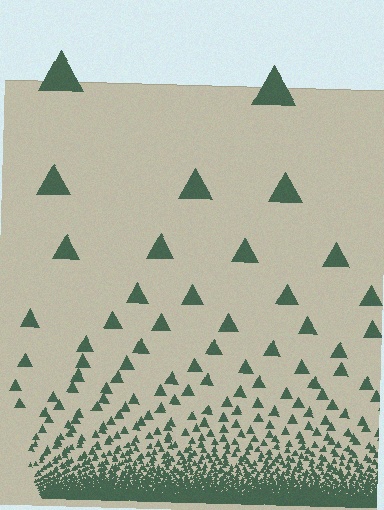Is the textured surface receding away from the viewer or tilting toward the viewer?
The surface appears to tilt toward the viewer. Texture elements get larger and sparser toward the top.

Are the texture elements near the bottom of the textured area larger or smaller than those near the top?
Smaller. The gradient is inverted — elements near the bottom are smaller and denser.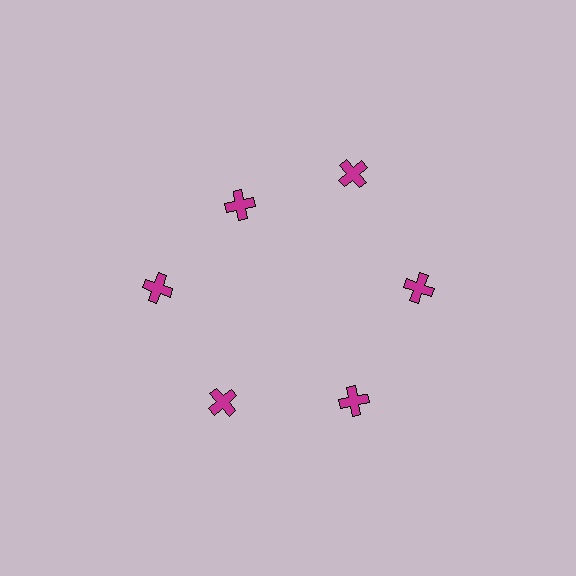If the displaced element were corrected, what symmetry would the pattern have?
It would have 6-fold rotational symmetry — the pattern would map onto itself every 60 degrees.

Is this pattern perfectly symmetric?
No. The 6 magenta crosses are arranged in a ring, but one element near the 11 o'clock position is pulled inward toward the center, breaking the 6-fold rotational symmetry.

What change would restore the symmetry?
The symmetry would be restored by moving it outward, back onto the ring so that all 6 crosses sit at equal angles and equal distance from the center.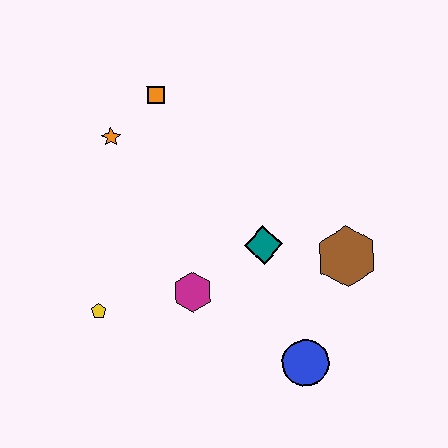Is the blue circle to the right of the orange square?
Yes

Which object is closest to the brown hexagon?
The teal diamond is closest to the brown hexagon.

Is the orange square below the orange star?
No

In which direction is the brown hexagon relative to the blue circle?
The brown hexagon is above the blue circle.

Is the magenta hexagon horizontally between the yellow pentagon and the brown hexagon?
Yes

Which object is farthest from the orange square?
The blue circle is farthest from the orange square.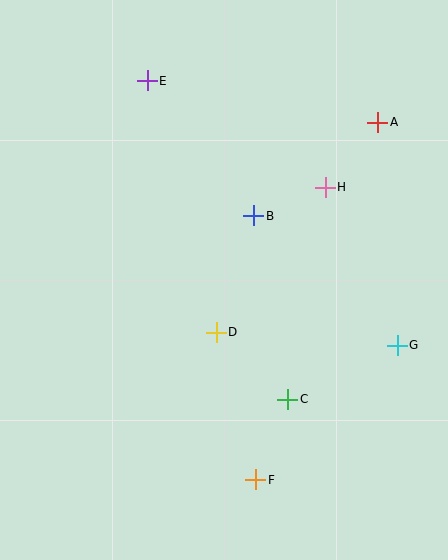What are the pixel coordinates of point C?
Point C is at (288, 399).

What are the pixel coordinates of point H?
Point H is at (325, 187).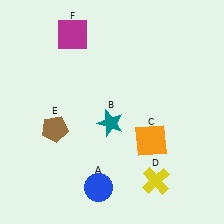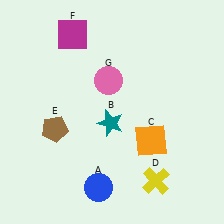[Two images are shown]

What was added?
A pink circle (G) was added in Image 2.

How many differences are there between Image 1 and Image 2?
There is 1 difference between the two images.